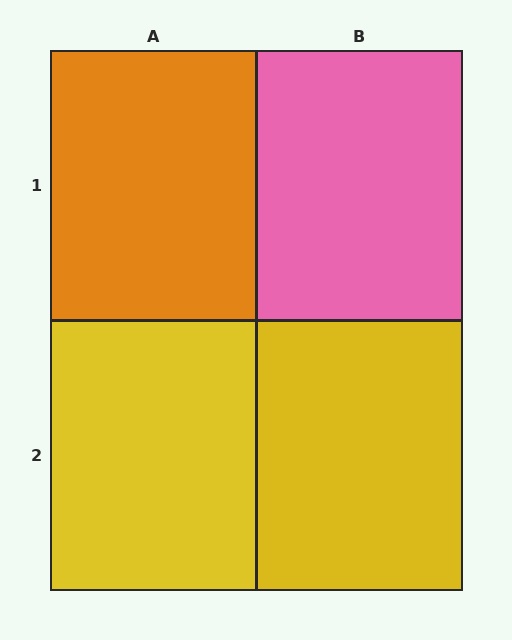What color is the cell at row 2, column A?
Yellow.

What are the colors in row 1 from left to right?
Orange, pink.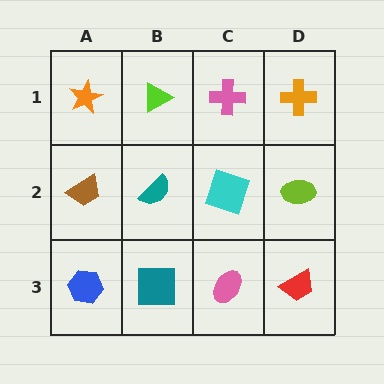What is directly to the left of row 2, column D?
A cyan square.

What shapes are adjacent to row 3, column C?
A cyan square (row 2, column C), a teal square (row 3, column B), a red trapezoid (row 3, column D).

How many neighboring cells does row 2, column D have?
3.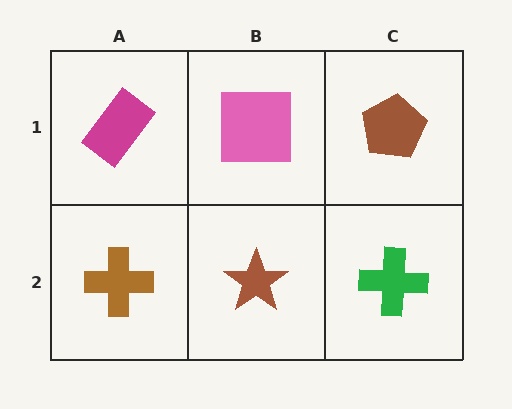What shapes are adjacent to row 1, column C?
A green cross (row 2, column C), a pink square (row 1, column B).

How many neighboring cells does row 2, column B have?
3.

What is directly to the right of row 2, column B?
A green cross.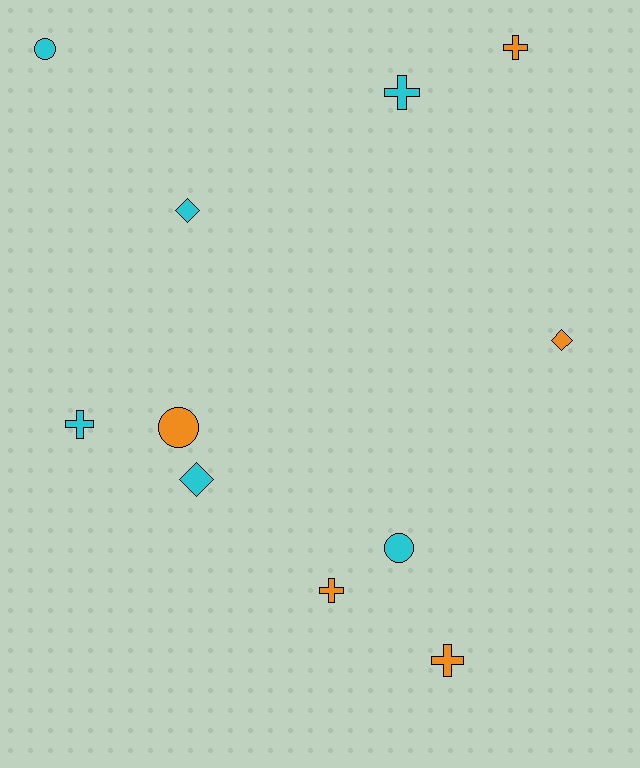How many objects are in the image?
There are 11 objects.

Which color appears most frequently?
Cyan, with 6 objects.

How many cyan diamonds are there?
There are 2 cyan diamonds.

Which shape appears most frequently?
Cross, with 5 objects.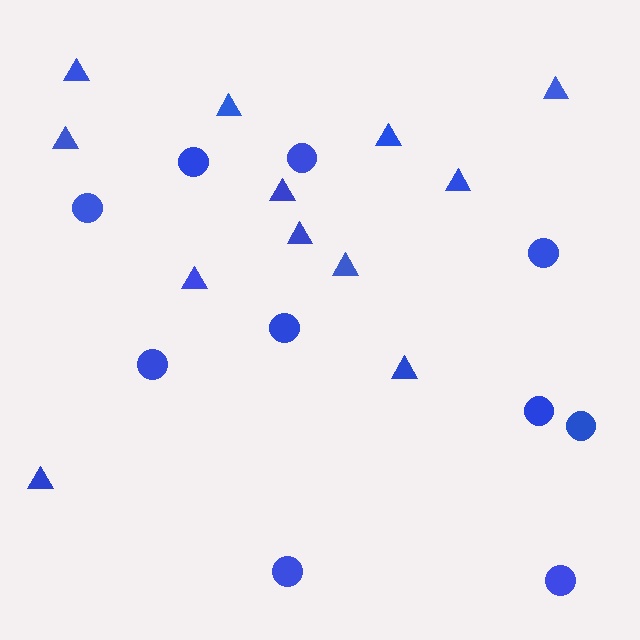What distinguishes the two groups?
There are 2 groups: one group of triangles (12) and one group of circles (10).